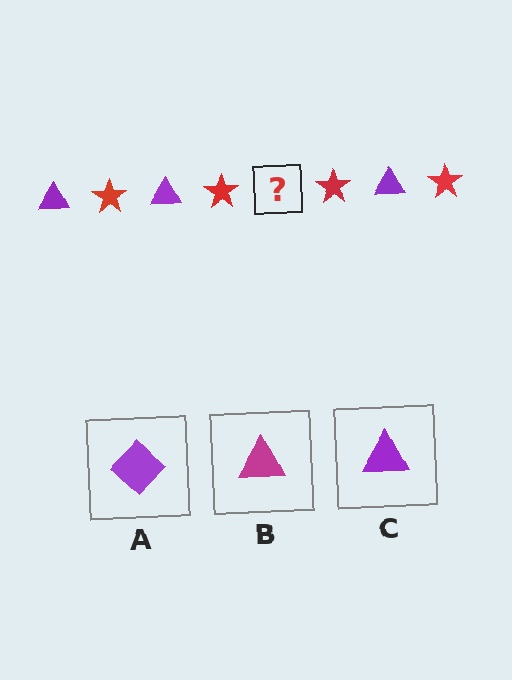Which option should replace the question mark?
Option C.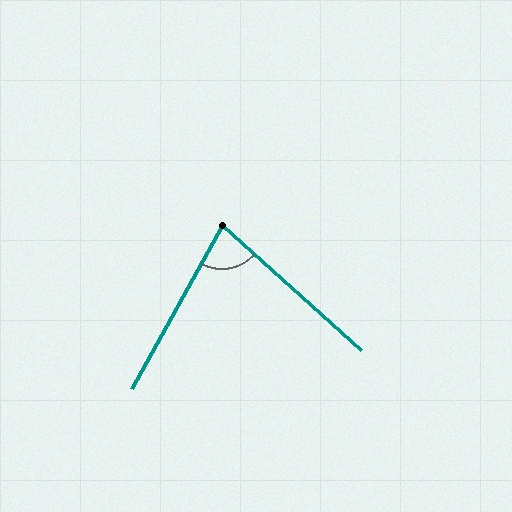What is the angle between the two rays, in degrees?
Approximately 77 degrees.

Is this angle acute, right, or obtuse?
It is acute.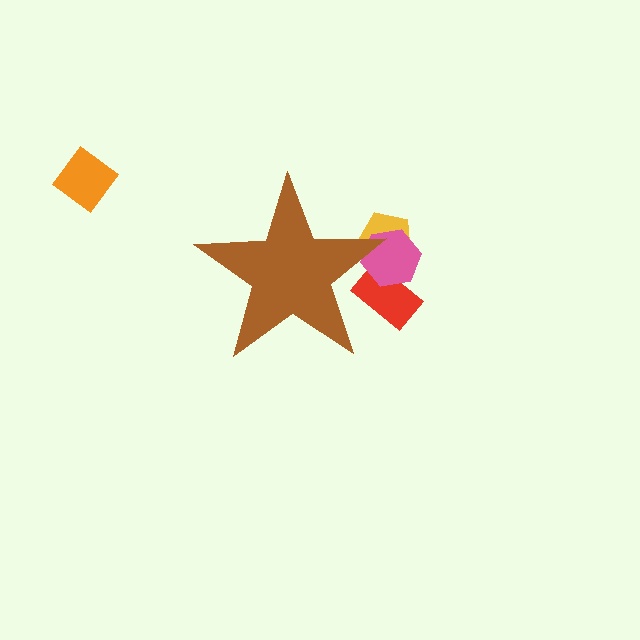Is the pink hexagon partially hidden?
Yes, the pink hexagon is partially hidden behind the brown star.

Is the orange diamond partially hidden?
No, the orange diamond is fully visible.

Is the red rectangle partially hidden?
Yes, the red rectangle is partially hidden behind the brown star.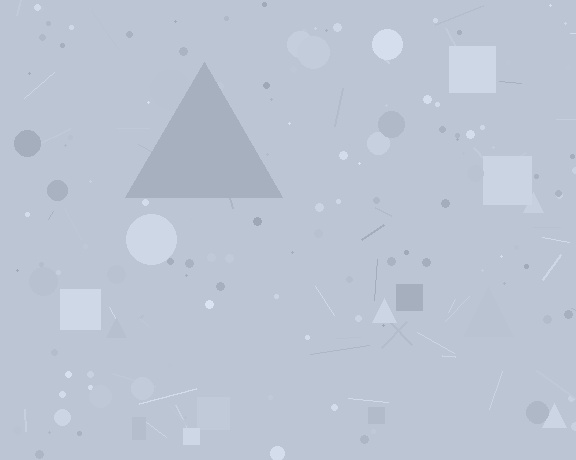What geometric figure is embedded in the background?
A triangle is embedded in the background.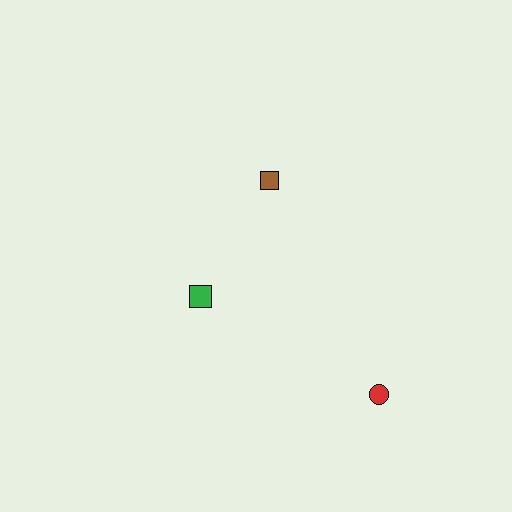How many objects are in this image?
There are 3 objects.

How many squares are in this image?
There are 2 squares.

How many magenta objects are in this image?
There are no magenta objects.